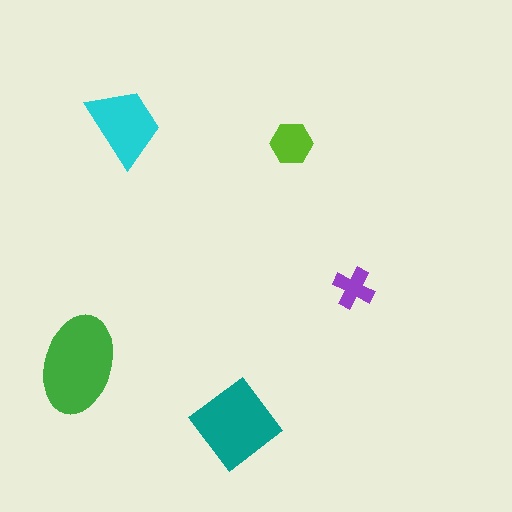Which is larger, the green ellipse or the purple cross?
The green ellipse.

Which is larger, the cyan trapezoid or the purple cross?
The cyan trapezoid.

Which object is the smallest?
The purple cross.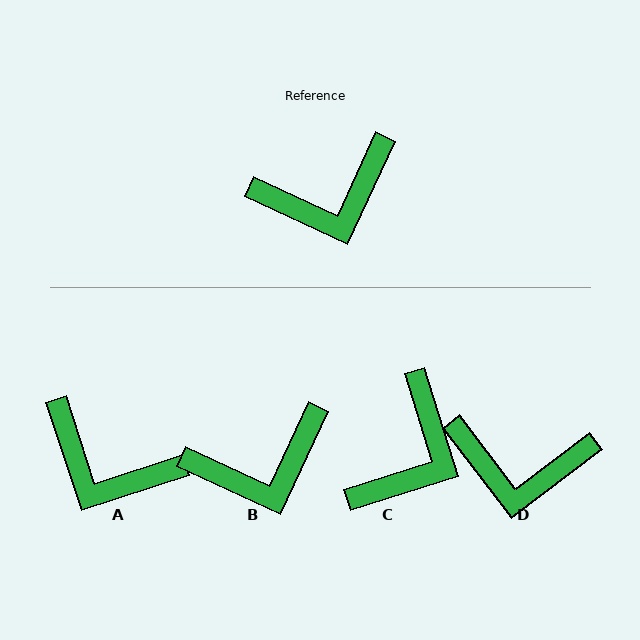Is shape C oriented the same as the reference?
No, it is off by about 42 degrees.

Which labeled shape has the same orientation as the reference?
B.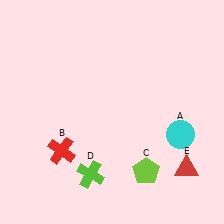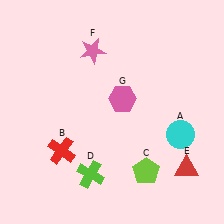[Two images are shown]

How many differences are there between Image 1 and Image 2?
There are 2 differences between the two images.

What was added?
A pink star (F), a pink hexagon (G) were added in Image 2.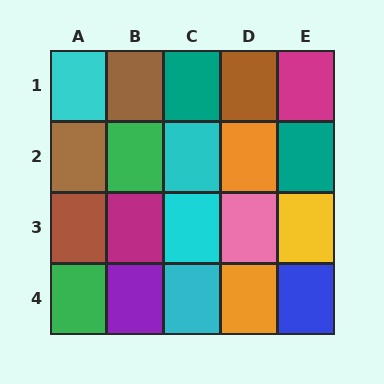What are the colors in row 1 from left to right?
Cyan, brown, teal, brown, magenta.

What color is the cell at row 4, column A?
Green.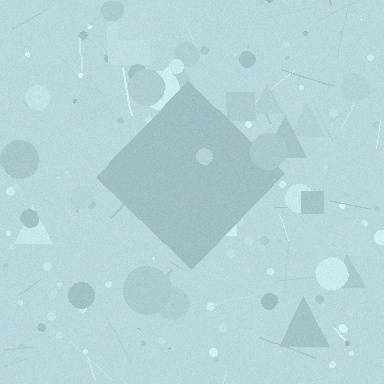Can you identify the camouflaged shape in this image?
The camouflaged shape is a diamond.